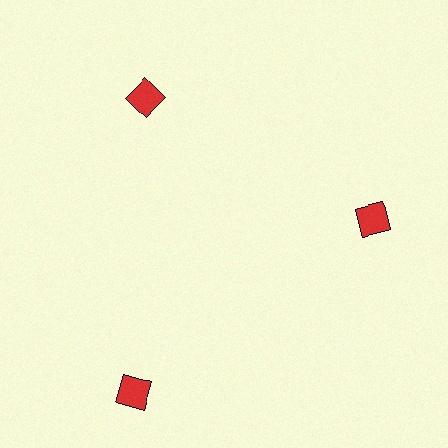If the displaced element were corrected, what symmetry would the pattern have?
It would have 3-fold rotational symmetry — the pattern would map onto itself every 120 degrees.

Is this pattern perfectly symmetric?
No. The 3 red squares are arranged in a ring, but one element near the 7 o'clock position is pushed outward from the center, breaking the 3-fold rotational symmetry.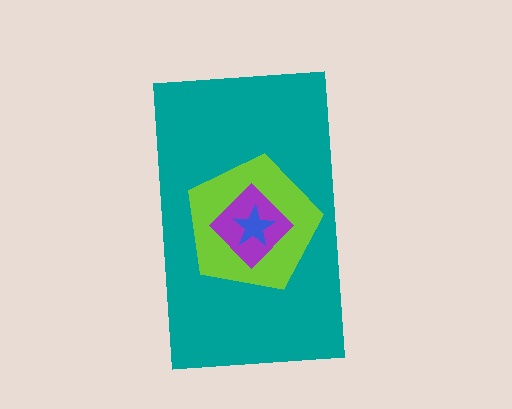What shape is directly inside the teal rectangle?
The lime pentagon.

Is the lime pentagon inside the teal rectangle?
Yes.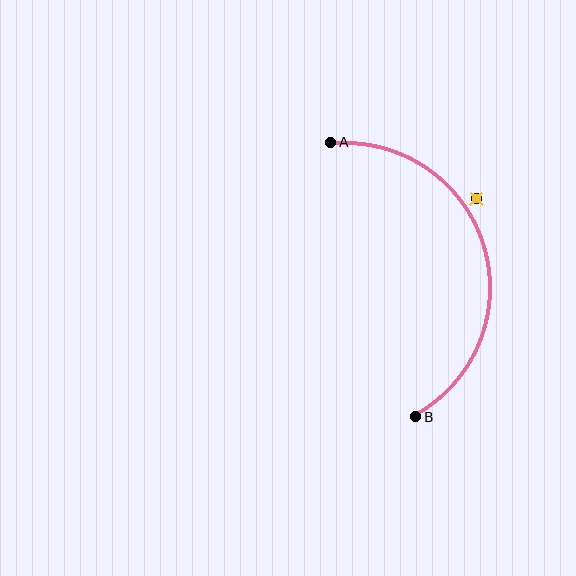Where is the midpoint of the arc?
The arc midpoint is the point on the curve farthest from the straight line joining A and B. It sits to the right of that line.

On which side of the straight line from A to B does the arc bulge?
The arc bulges to the right of the straight line connecting A and B.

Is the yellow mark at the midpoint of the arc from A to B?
No — the yellow mark does not lie on the arc at all. It sits slightly outside the curve.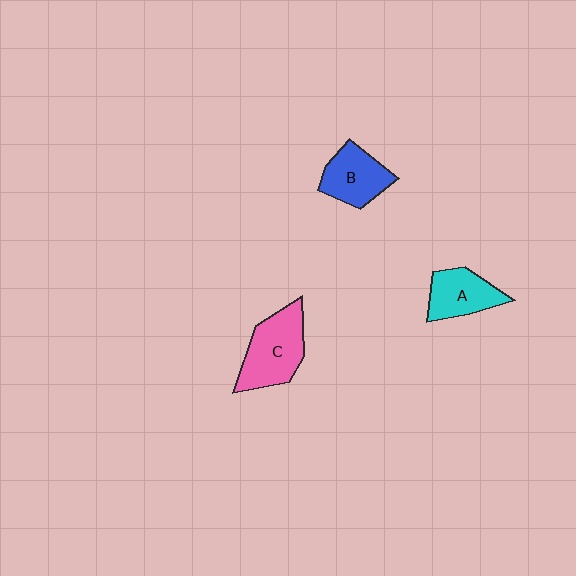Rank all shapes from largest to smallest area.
From largest to smallest: C (pink), B (blue), A (cyan).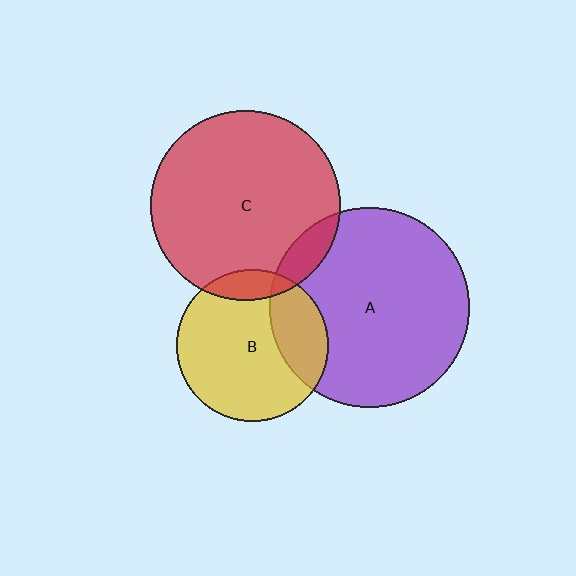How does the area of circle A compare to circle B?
Approximately 1.7 times.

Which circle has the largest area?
Circle A (purple).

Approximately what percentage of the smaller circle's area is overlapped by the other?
Approximately 10%.